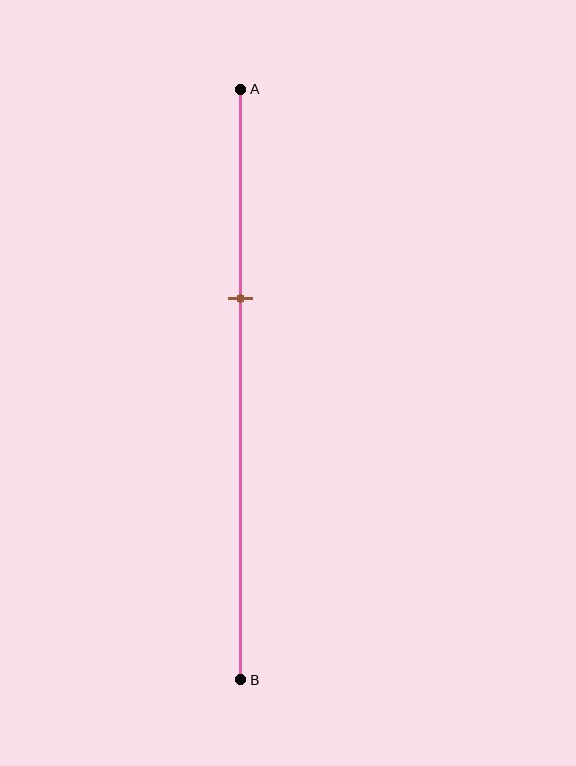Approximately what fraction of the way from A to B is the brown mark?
The brown mark is approximately 35% of the way from A to B.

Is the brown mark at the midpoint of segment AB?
No, the mark is at about 35% from A, not at the 50% midpoint.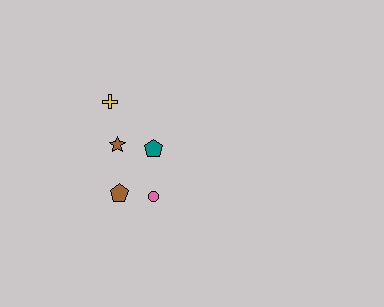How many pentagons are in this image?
There are 2 pentagons.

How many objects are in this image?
There are 5 objects.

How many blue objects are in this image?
There are no blue objects.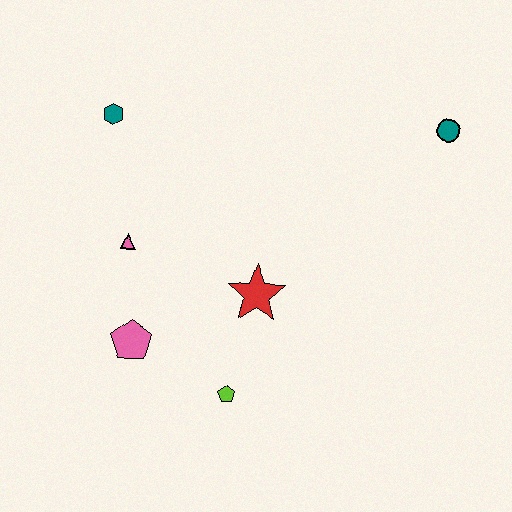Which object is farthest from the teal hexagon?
The teal circle is farthest from the teal hexagon.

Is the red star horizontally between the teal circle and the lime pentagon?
Yes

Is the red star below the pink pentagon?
No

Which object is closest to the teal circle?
The red star is closest to the teal circle.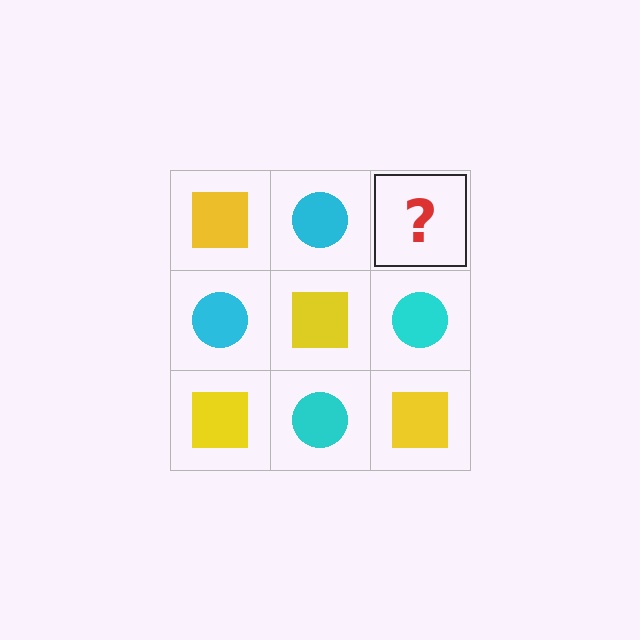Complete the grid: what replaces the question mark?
The question mark should be replaced with a yellow square.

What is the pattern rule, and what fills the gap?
The rule is that it alternates yellow square and cyan circle in a checkerboard pattern. The gap should be filled with a yellow square.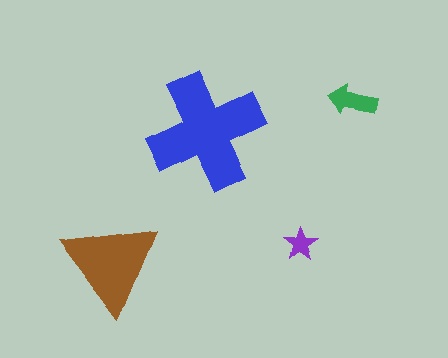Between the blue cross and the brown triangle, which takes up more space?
The blue cross.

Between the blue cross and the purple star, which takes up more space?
The blue cross.